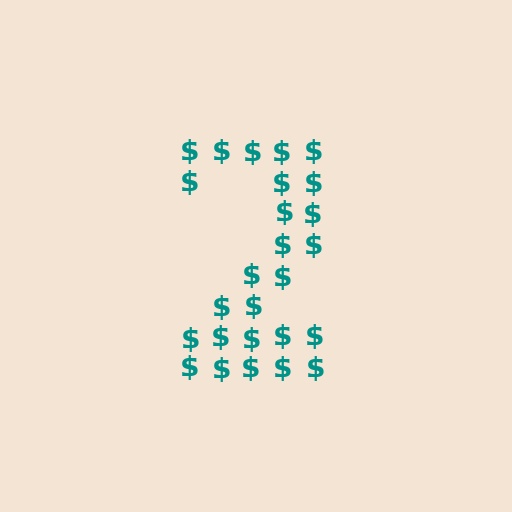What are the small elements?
The small elements are dollar signs.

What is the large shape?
The large shape is the digit 2.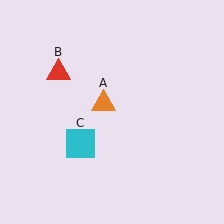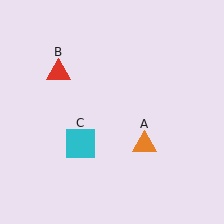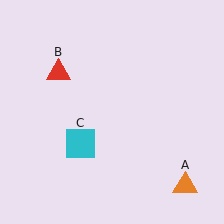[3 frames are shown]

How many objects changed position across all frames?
1 object changed position: orange triangle (object A).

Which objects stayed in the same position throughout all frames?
Red triangle (object B) and cyan square (object C) remained stationary.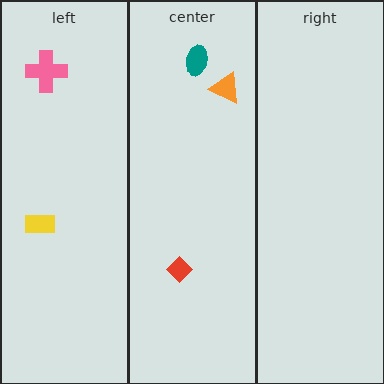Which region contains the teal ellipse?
The center region.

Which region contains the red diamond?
The center region.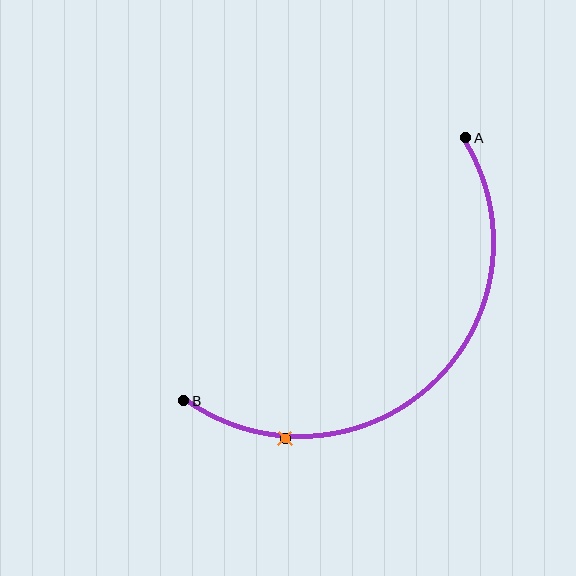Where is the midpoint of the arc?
The arc midpoint is the point on the curve farthest from the straight line joining A and B. It sits below and to the right of that line.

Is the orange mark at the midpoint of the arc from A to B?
No. The orange mark lies on the arc but is closer to endpoint B. The arc midpoint would be at the point on the curve equidistant along the arc from both A and B.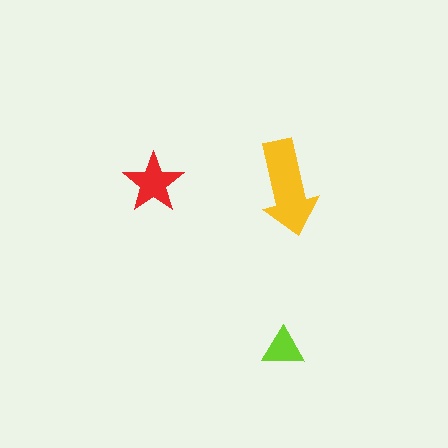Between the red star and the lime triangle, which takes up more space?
The red star.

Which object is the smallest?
The lime triangle.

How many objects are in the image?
There are 3 objects in the image.